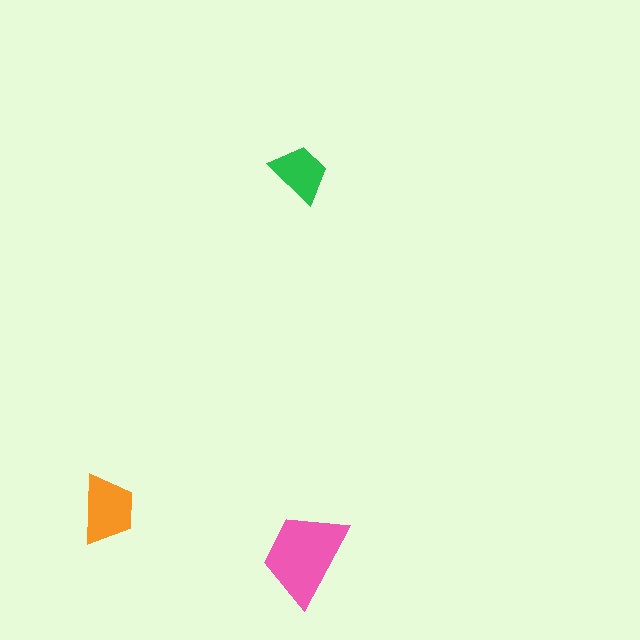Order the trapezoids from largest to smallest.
the pink one, the orange one, the green one.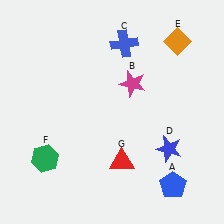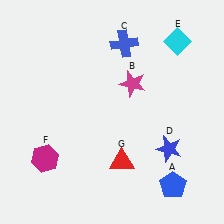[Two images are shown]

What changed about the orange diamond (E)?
In Image 1, E is orange. In Image 2, it changed to cyan.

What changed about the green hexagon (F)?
In Image 1, F is green. In Image 2, it changed to magenta.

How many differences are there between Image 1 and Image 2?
There are 2 differences between the two images.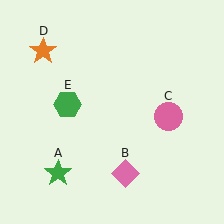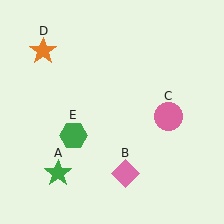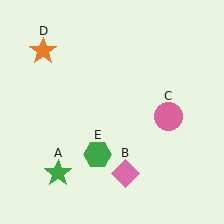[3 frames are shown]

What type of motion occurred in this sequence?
The green hexagon (object E) rotated counterclockwise around the center of the scene.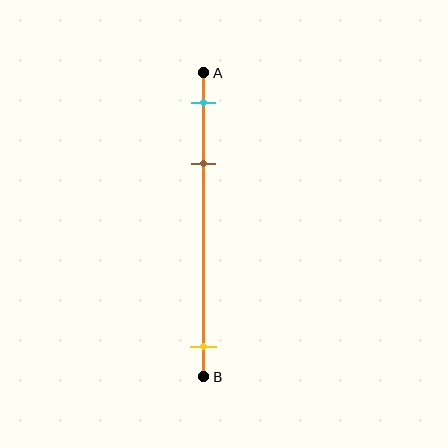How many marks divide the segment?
There are 3 marks dividing the segment.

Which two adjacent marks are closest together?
The cyan and brown marks are the closest adjacent pair.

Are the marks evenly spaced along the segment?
No, the marks are not evenly spaced.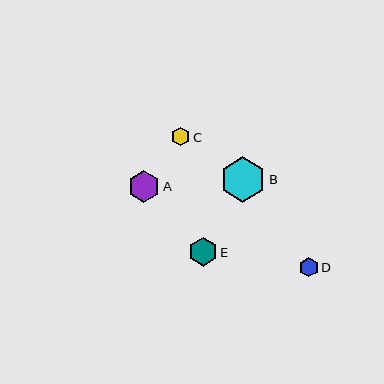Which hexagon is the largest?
Hexagon B is the largest with a size of approximately 46 pixels.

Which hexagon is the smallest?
Hexagon C is the smallest with a size of approximately 19 pixels.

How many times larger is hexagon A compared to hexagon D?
Hexagon A is approximately 1.7 times the size of hexagon D.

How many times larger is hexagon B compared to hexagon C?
Hexagon B is approximately 2.5 times the size of hexagon C.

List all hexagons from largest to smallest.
From largest to smallest: B, A, E, D, C.